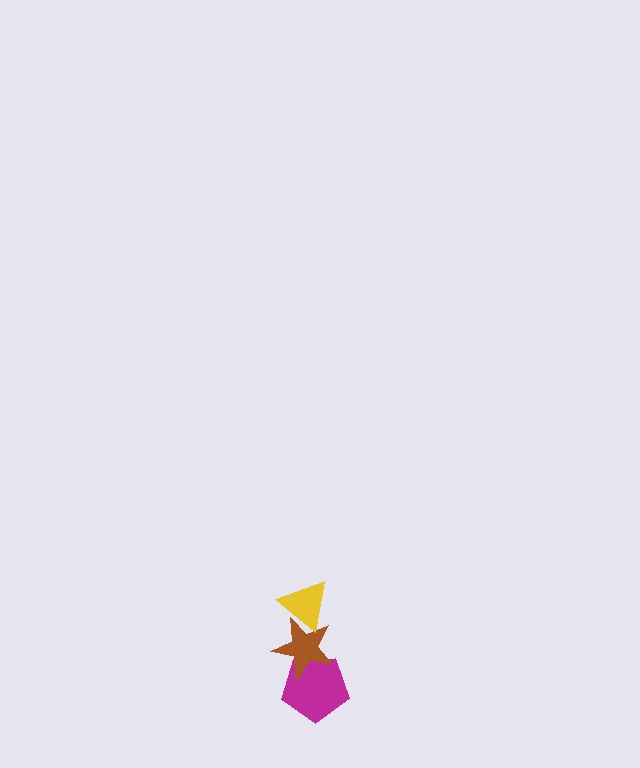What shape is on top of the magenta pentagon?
The brown star is on top of the magenta pentagon.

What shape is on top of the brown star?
The yellow triangle is on top of the brown star.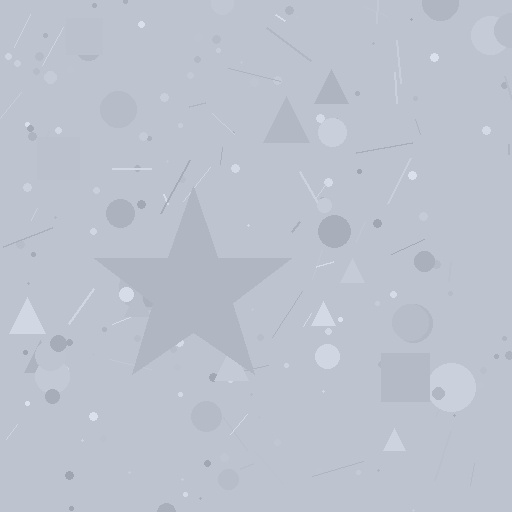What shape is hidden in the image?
A star is hidden in the image.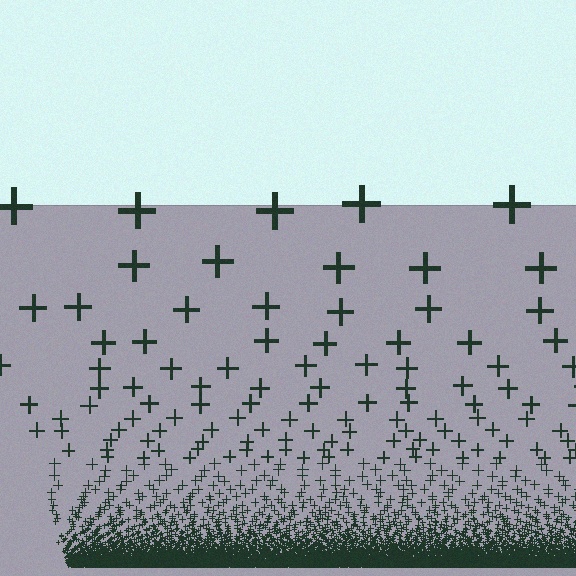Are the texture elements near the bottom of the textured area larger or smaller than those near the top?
Smaller. The gradient is inverted — elements near the bottom are smaller and denser.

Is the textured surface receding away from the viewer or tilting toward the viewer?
The surface appears to tilt toward the viewer. Texture elements get larger and sparser toward the top.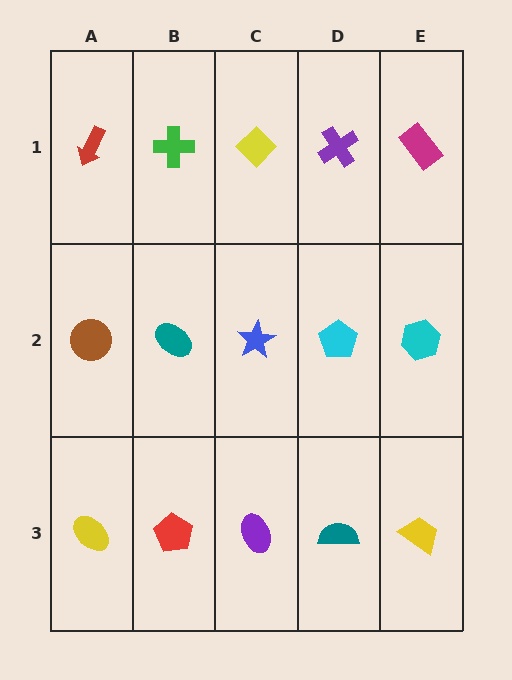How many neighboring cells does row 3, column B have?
3.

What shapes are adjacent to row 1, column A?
A brown circle (row 2, column A), a green cross (row 1, column B).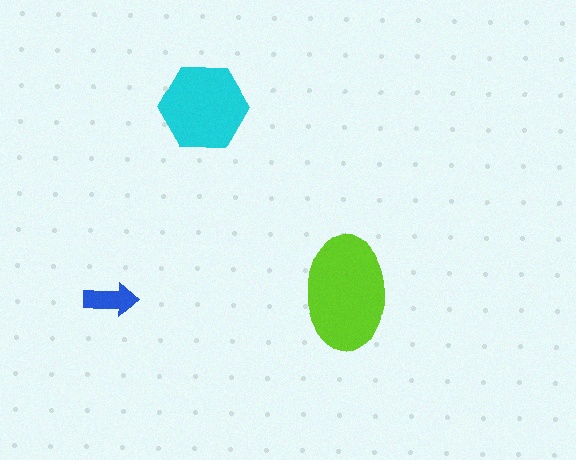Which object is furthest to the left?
The blue arrow is leftmost.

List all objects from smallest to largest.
The blue arrow, the cyan hexagon, the lime ellipse.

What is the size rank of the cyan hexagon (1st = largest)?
2nd.